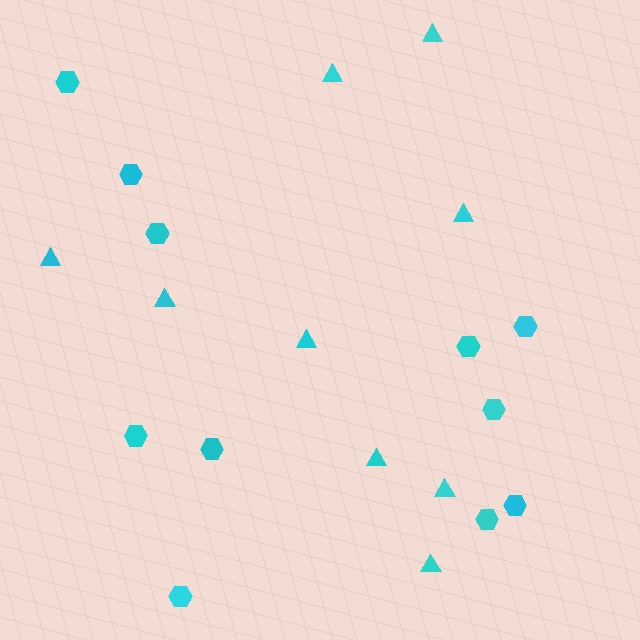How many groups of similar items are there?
There are 2 groups: one group of hexagons (11) and one group of triangles (9).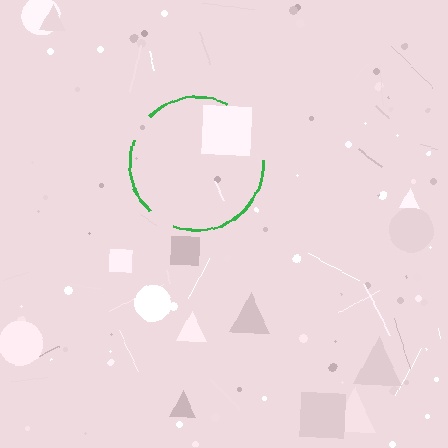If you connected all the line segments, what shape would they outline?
They would outline a circle.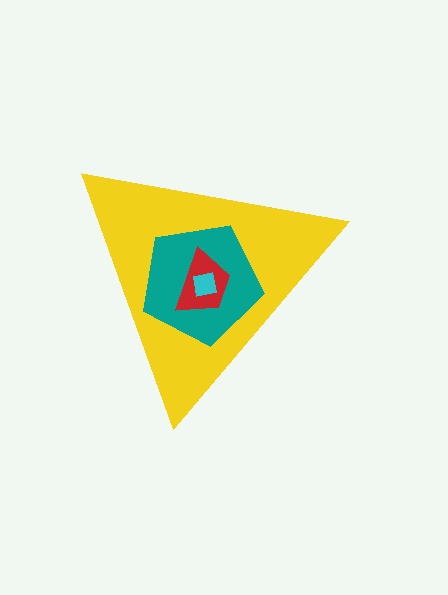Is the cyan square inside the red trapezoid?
Yes.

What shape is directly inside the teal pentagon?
The red trapezoid.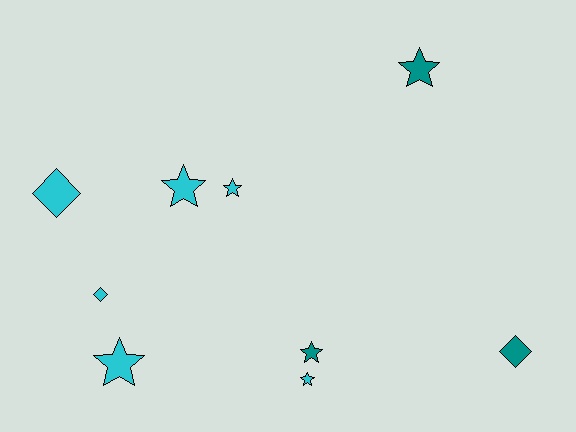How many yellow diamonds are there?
There are no yellow diamonds.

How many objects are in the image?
There are 9 objects.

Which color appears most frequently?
Cyan, with 6 objects.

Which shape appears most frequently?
Star, with 6 objects.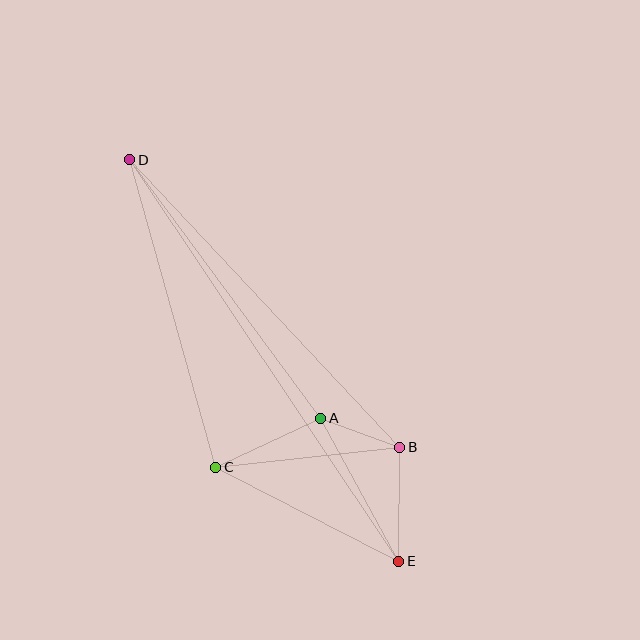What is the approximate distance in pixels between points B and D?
The distance between B and D is approximately 394 pixels.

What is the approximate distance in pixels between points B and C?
The distance between B and C is approximately 185 pixels.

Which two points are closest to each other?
Points A and B are closest to each other.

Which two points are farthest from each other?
Points D and E are farthest from each other.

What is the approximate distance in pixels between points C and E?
The distance between C and E is approximately 205 pixels.